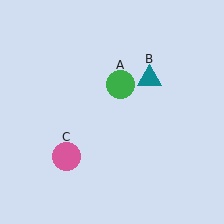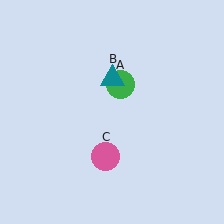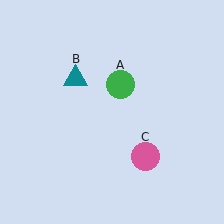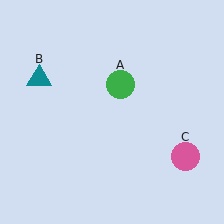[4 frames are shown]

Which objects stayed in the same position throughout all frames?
Green circle (object A) remained stationary.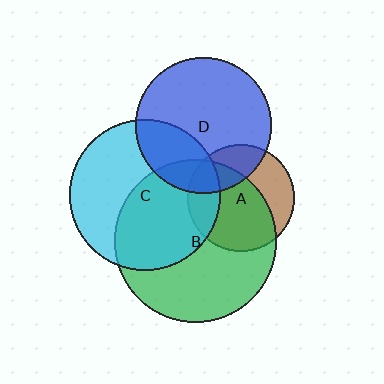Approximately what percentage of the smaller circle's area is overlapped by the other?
Approximately 15%.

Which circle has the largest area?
Circle B (green).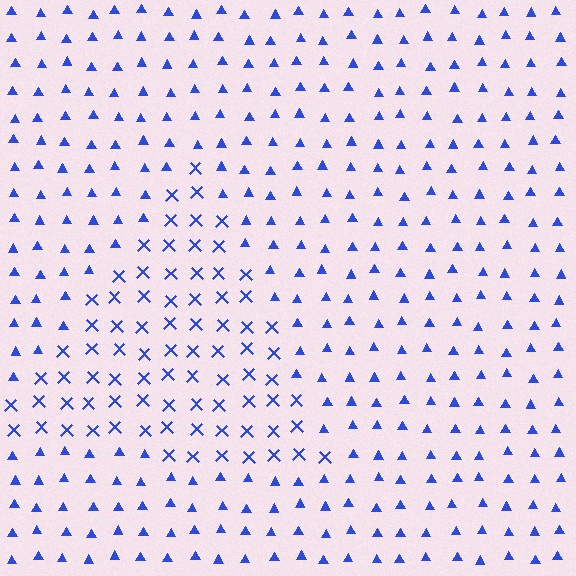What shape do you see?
I see a triangle.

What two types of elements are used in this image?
The image uses X marks inside the triangle region and triangles outside it.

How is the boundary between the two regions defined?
The boundary is defined by a change in element shape: X marks inside vs. triangles outside. All elements share the same color and spacing.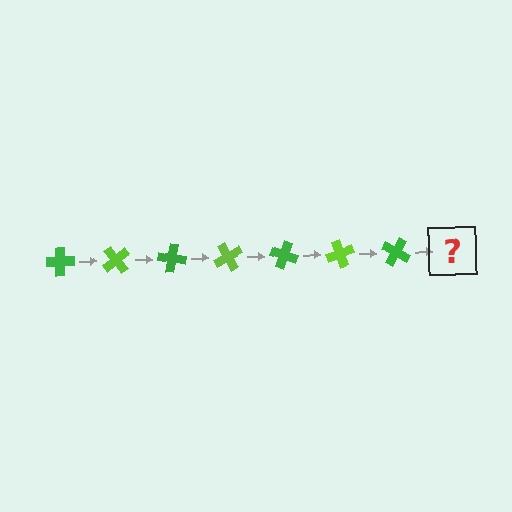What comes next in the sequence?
The next element should be a lime cross, rotated 350 degrees from the start.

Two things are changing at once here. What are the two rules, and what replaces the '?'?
The two rules are that it rotates 50 degrees each step and the color cycles through green and lime. The '?' should be a lime cross, rotated 350 degrees from the start.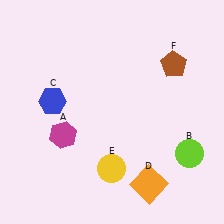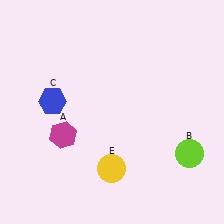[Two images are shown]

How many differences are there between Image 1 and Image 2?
There are 2 differences between the two images.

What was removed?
The orange square (D), the brown pentagon (F) were removed in Image 2.